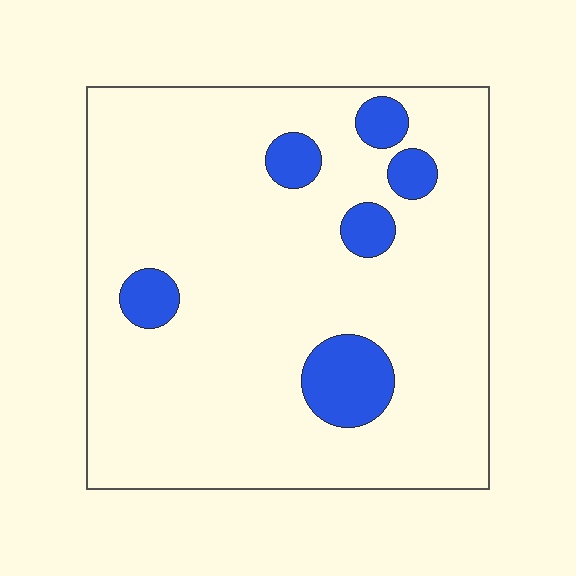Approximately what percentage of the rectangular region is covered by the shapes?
Approximately 10%.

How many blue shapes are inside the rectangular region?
6.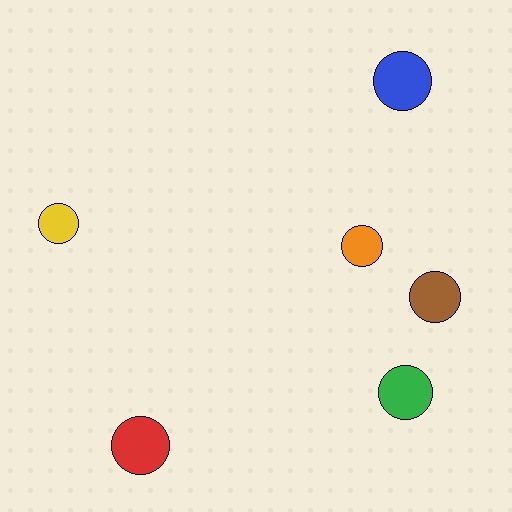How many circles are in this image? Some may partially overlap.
There are 6 circles.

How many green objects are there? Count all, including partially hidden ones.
There is 1 green object.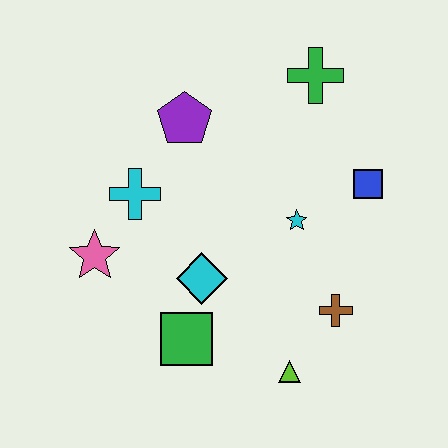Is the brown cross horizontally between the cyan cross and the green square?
No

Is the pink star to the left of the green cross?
Yes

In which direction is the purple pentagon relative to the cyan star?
The purple pentagon is to the left of the cyan star.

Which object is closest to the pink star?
The cyan cross is closest to the pink star.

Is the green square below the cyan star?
Yes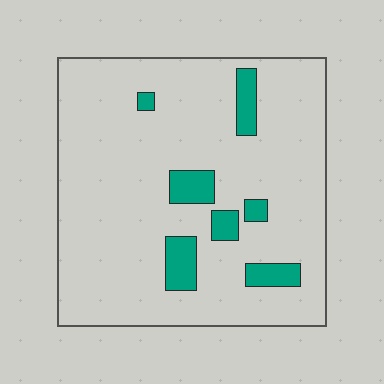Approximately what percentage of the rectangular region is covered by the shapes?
Approximately 10%.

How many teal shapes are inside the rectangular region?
7.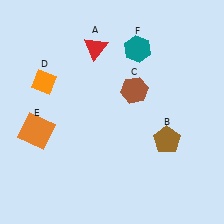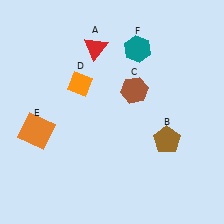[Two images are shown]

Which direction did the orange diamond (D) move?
The orange diamond (D) moved right.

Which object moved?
The orange diamond (D) moved right.